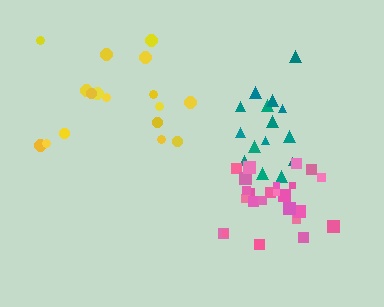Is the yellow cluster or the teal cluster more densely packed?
Teal.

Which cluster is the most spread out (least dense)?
Yellow.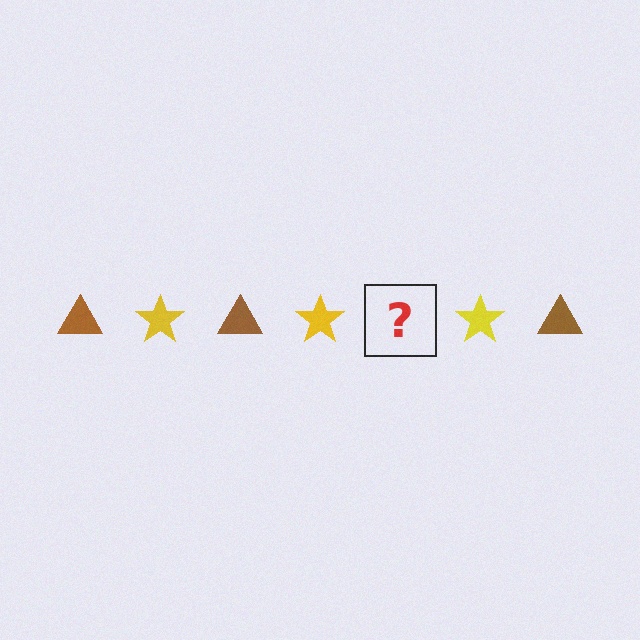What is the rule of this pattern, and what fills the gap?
The rule is that the pattern alternates between brown triangle and yellow star. The gap should be filled with a brown triangle.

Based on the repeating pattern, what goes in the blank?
The blank should be a brown triangle.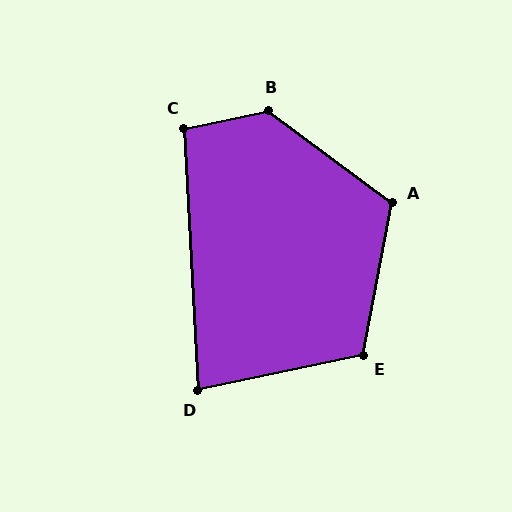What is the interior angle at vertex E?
Approximately 113 degrees (obtuse).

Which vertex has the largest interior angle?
B, at approximately 131 degrees.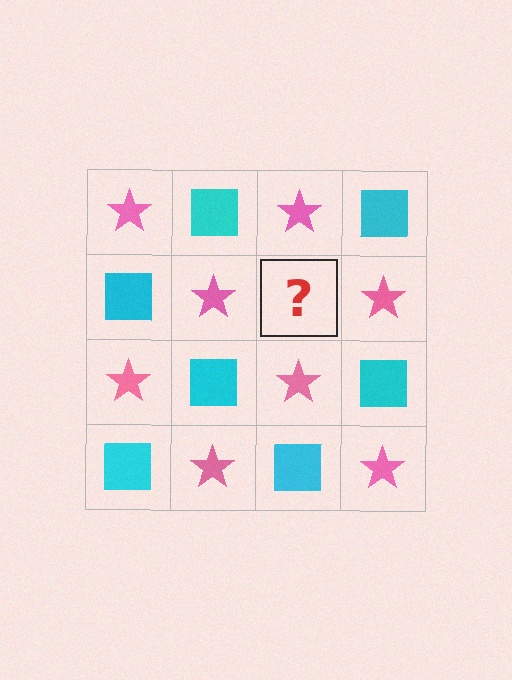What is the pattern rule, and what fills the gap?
The rule is that it alternates pink star and cyan square in a checkerboard pattern. The gap should be filled with a cyan square.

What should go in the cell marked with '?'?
The missing cell should contain a cyan square.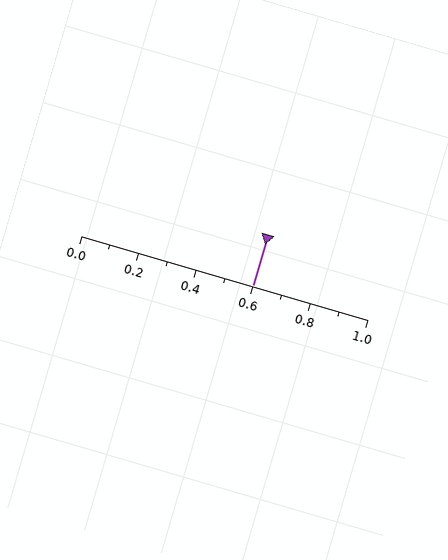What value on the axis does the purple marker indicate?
The marker indicates approximately 0.6.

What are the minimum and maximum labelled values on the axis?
The axis runs from 0.0 to 1.0.